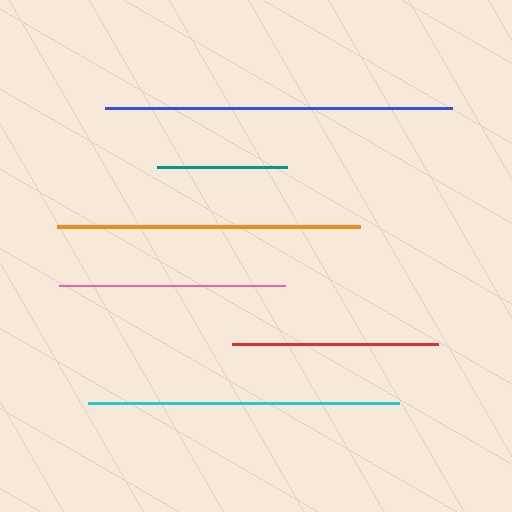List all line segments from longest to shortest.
From longest to shortest: blue, cyan, orange, pink, red, teal.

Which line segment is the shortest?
The teal line is the shortest at approximately 130 pixels.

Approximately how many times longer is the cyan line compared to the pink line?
The cyan line is approximately 1.4 times the length of the pink line.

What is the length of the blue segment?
The blue segment is approximately 347 pixels long.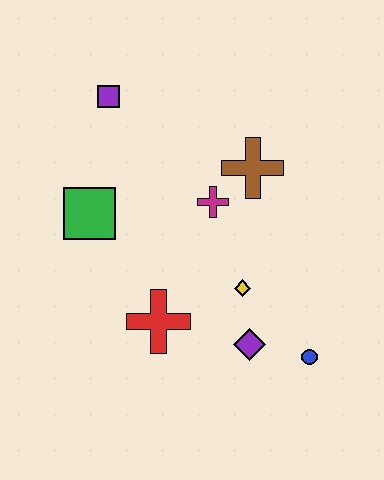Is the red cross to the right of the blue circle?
No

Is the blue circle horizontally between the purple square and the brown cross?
No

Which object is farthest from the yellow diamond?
The purple square is farthest from the yellow diamond.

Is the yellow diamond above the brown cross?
No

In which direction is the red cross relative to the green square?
The red cross is below the green square.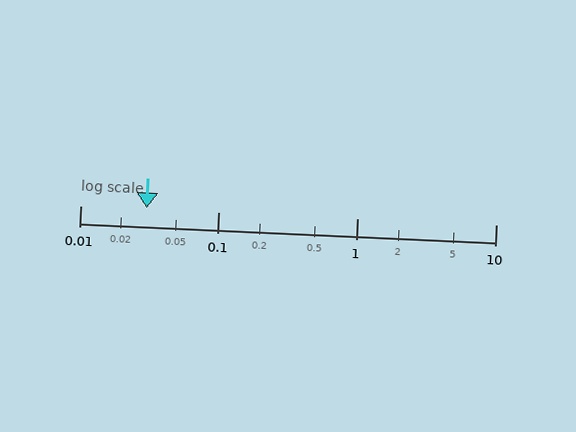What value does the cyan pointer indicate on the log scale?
The pointer indicates approximately 0.03.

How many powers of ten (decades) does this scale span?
The scale spans 3 decades, from 0.01 to 10.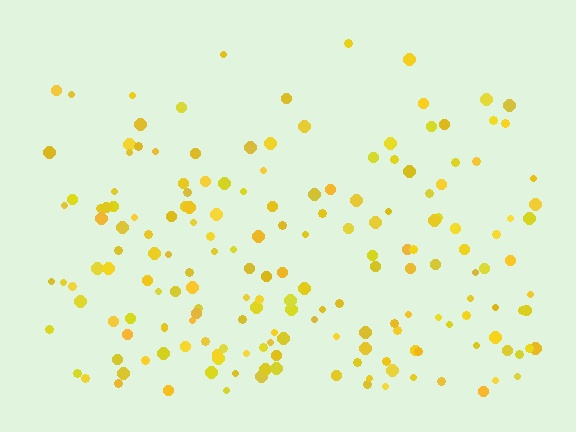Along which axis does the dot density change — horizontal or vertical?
Vertical.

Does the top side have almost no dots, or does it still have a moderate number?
Still a moderate number, just noticeably fewer than the bottom.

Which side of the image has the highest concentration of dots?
The bottom.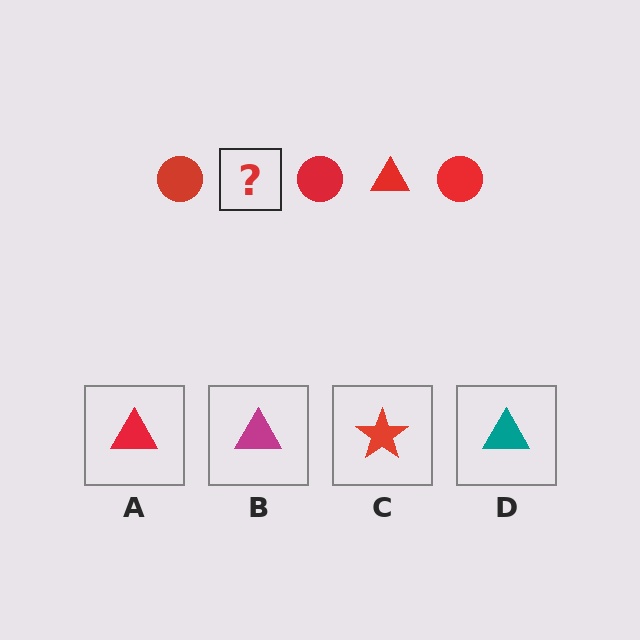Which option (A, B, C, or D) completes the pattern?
A.